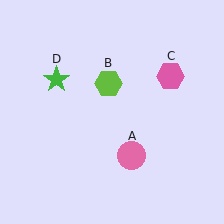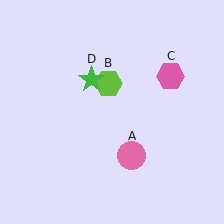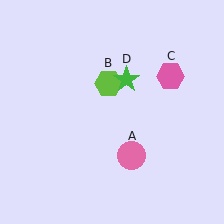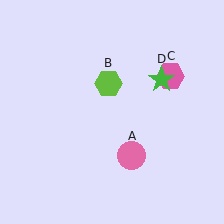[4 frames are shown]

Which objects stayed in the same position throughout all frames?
Pink circle (object A) and lime hexagon (object B) and pink hexagon (object C) remained stationary.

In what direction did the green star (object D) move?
The green star (object D) moved right.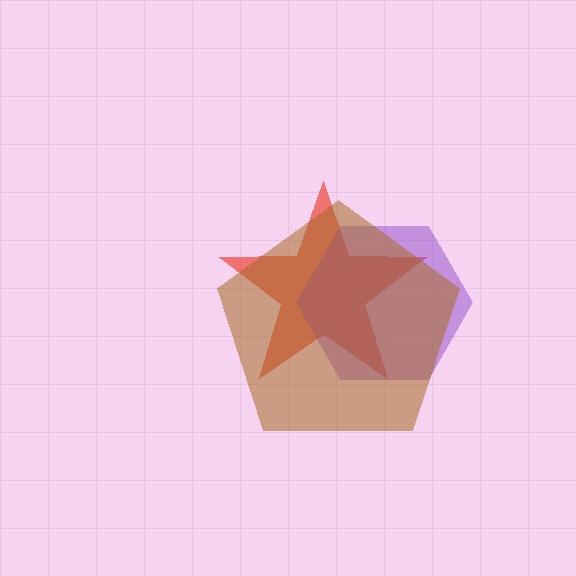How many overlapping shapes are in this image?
There are 3 overlapping shapes in the image.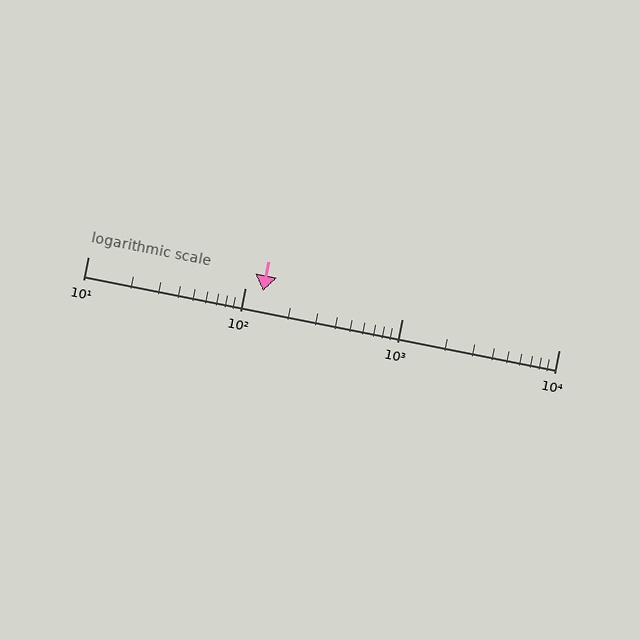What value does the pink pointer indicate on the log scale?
The pointer indicates approximately 130.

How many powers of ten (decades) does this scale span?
The scale spans 3 decades, from 10 to 10000.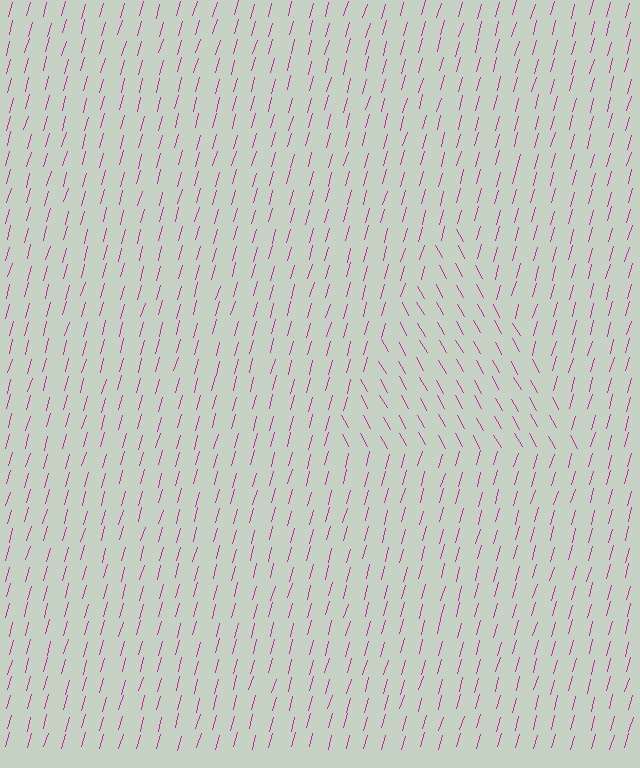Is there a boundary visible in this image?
Yes, there is a texture boundary formed by a change in line orientation.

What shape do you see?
I see a triangle.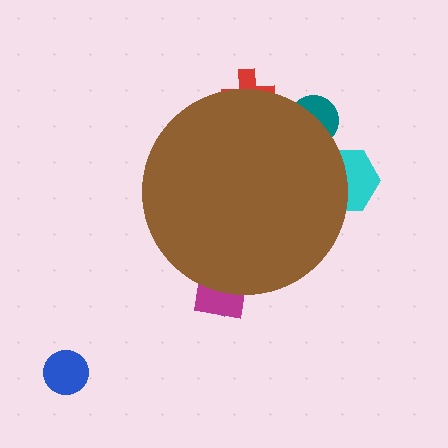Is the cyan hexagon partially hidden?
Yes, the cyan hexagon is partially hidden behind the brown circle.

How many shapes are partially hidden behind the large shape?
5 shapes are partially hidden.